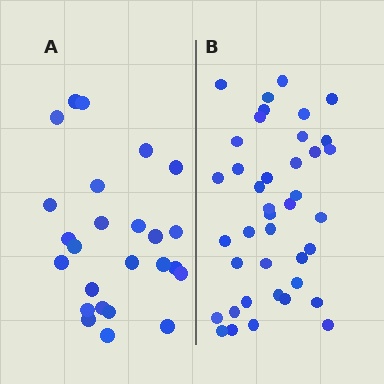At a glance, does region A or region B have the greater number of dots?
Region B (the right region) has more dots.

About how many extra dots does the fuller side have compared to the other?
Region B has approximately 15 more dots than region A.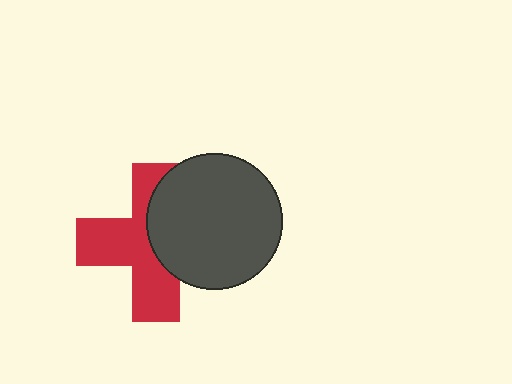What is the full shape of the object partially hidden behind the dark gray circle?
The partially hidden object is a red cross.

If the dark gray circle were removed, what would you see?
You would see the complete red cross.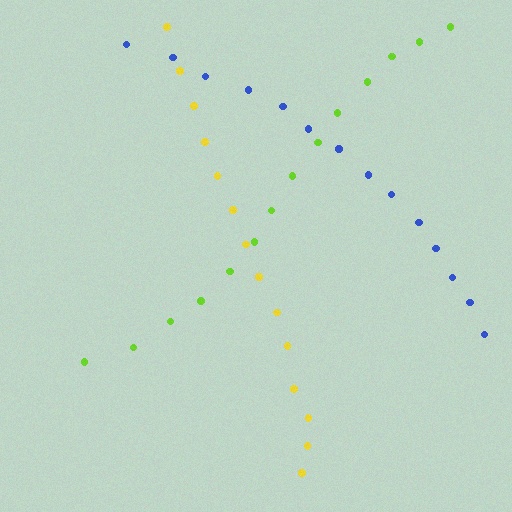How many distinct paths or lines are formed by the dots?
There are 3 distinct paths.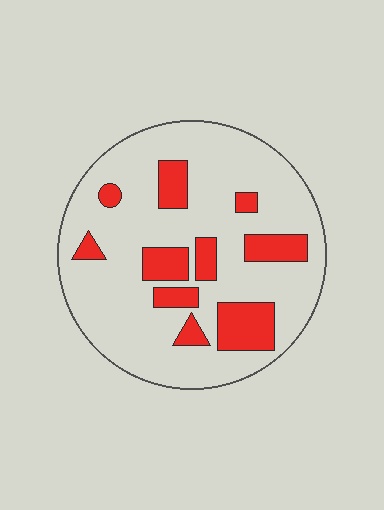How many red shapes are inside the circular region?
10.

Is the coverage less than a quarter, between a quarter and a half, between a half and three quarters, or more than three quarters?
Less than a quarter.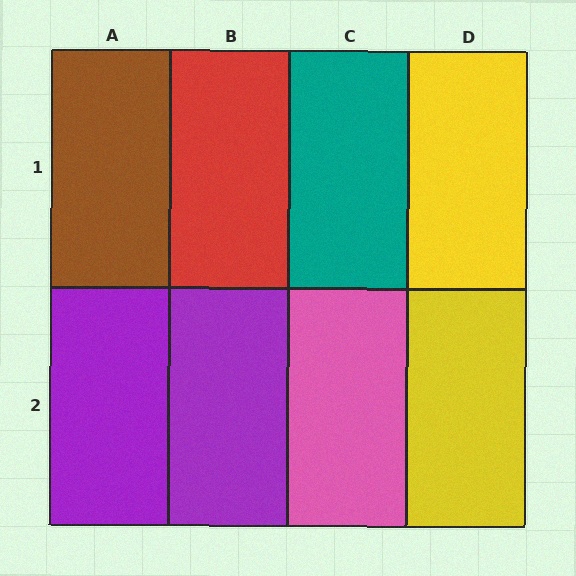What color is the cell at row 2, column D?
Yellow.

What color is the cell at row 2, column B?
Purple.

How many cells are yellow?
2 cells are yellow.